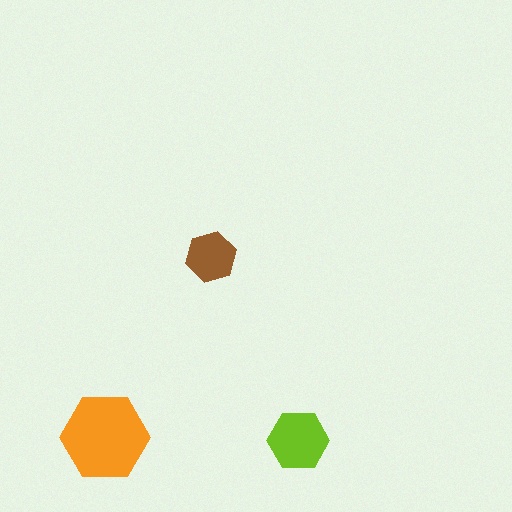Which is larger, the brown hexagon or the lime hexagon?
The lime one.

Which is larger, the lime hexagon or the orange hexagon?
The orange one.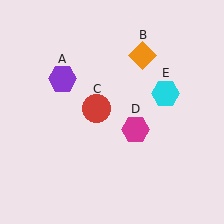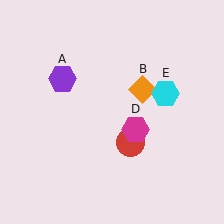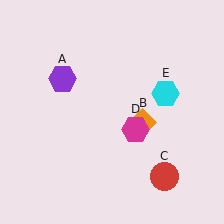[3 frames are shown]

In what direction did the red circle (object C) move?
The red circle (object C) moved down and to the right.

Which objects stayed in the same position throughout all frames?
Purple hexagon (object A) and magenta hexagon (object D) and cyan hexagon (object E) remained stationary.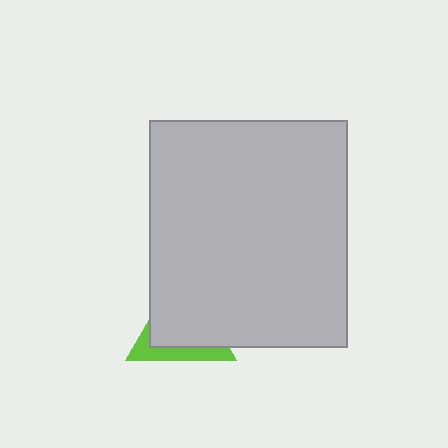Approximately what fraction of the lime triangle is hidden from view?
Roughly 69% of the lime triangle is hidden behind the light gray rectangle.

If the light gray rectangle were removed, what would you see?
You would see the complete lime triangle.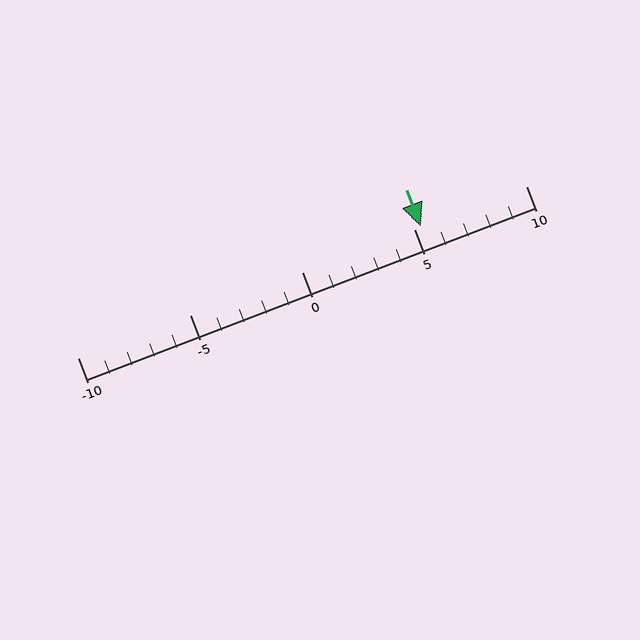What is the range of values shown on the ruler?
The ruler shows values from -10 to 10.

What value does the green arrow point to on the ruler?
The green arrow points to approximately 5.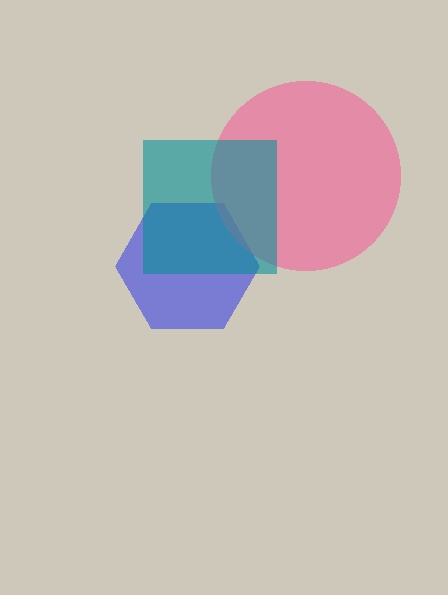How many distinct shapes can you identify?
There are 3 distinct shapes: a blue hexagon, a pink circle, a teal square.